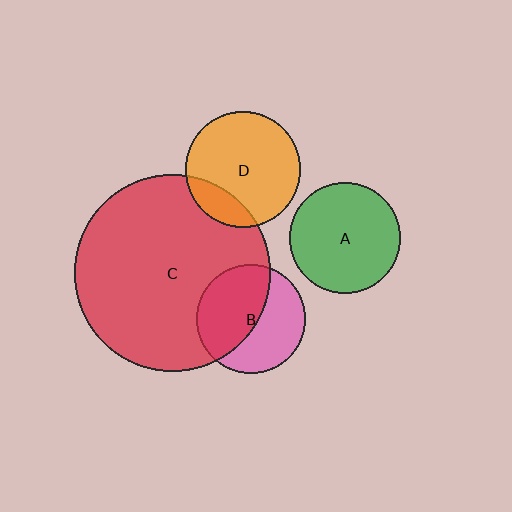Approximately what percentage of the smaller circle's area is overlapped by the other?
Approximately 50%.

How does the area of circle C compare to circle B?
Approximately 3.2 times.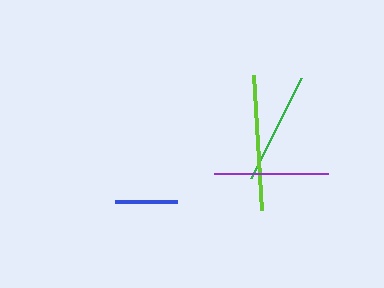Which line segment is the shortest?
The blue line is the shortest at approximately 62 pixels.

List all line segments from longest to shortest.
From longest to shortest: lime, purple, green, blue.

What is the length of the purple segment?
The purple segment is approximately 114 pixels long.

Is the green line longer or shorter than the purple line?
The purple line is longer than the green line.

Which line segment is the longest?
The lime line is the longest at approximately 135 pixels.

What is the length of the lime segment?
The lime segment is approximately 135 pixels long.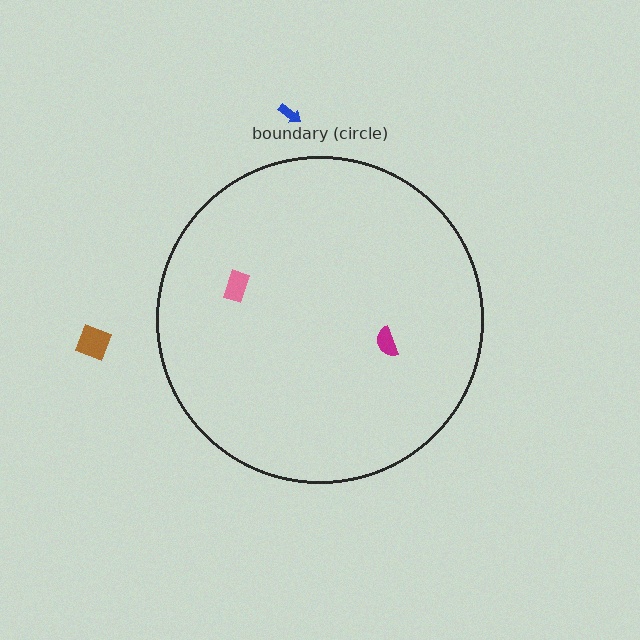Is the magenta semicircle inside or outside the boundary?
Inside.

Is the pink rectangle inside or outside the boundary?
Inside.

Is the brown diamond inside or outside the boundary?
Outside.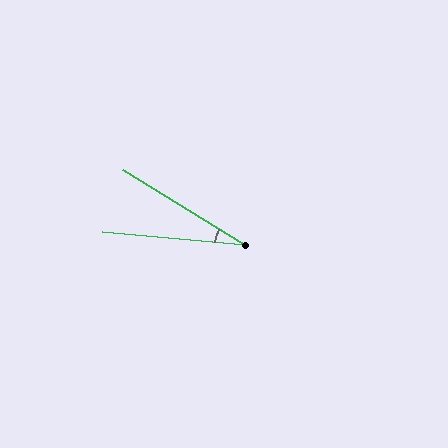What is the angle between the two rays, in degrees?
Approximately 26 degrees.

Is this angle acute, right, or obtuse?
It is acute.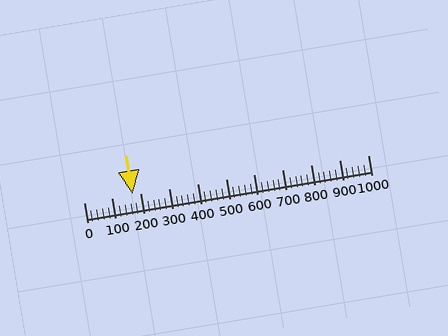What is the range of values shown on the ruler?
The ruler shows values from 0 to 1000.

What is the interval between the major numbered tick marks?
The major tick marks are spaced 100 units apart.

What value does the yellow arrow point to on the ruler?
The yellow arrow points to approximately 173.